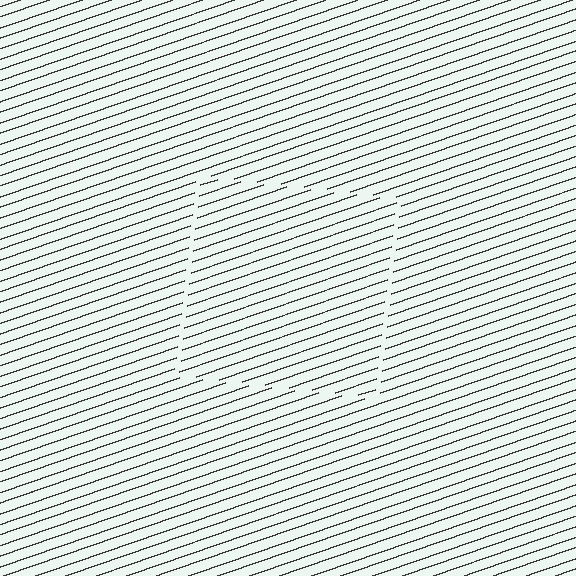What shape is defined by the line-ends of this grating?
An illusory square. The interior of the shape contains the same grating, shifted by half a period — the contour is defined by the phase discontinuity where line-ends from the inner and outer gratings abut.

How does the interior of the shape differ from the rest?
The interior of the shape contains the same grating, shifted by half a period — the contour is defined by the phase discontinuity where line-ends from the inner and outer gratings abut.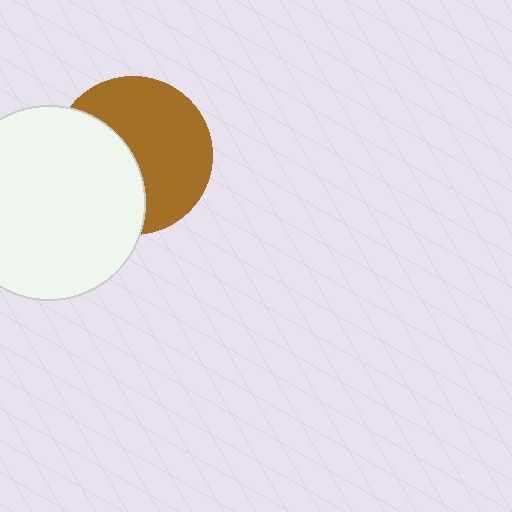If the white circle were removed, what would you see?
You would see the complete brown circle.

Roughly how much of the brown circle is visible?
About half of it is visible (roughly 58%).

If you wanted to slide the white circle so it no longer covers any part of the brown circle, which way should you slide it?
Slide it left — that is the most direct way to separate the two shapes.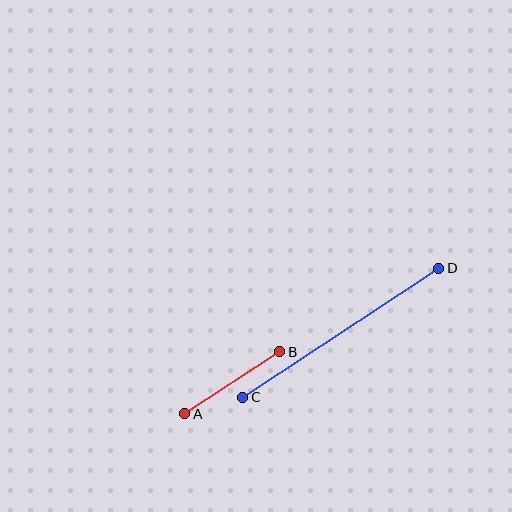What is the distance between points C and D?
The distance is approximately 235 pixels.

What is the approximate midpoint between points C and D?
The midpoint is at approximately (341, 333) pixels.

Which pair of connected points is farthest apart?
Points C and D are farthest apart.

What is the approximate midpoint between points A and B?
The midpoint is at approximately (232, 383) pixels.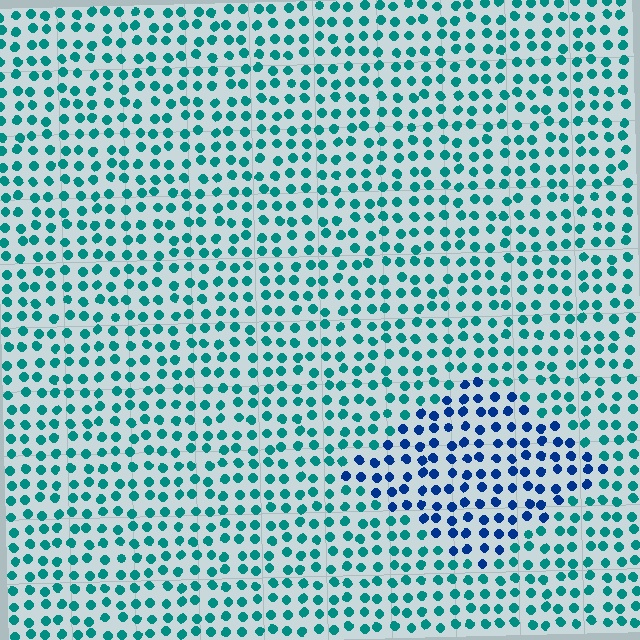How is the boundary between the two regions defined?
The boundary is defined purely by a slight shift in hue (about 44 degrees). Spacing, size, and orientation are identical on both sides.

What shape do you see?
I see a diamond.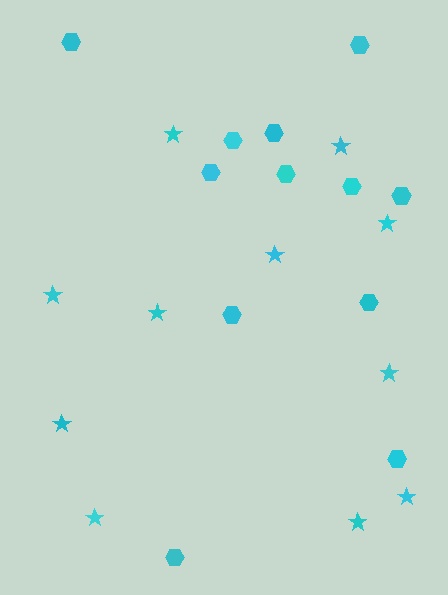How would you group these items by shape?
There are 2 groups: one group of stars (11) and one group of hexagons (12).